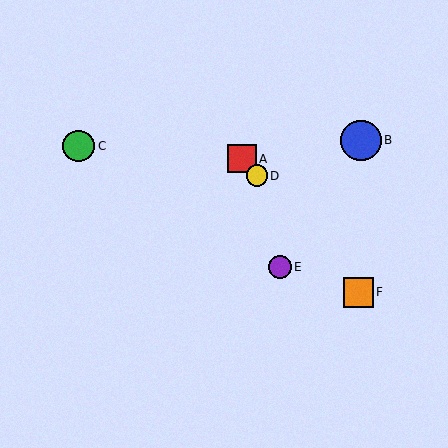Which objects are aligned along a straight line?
Objects A, D, F are aligned along a straight line.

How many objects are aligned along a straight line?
3 objects (A, D, F) are aligned along a straight line.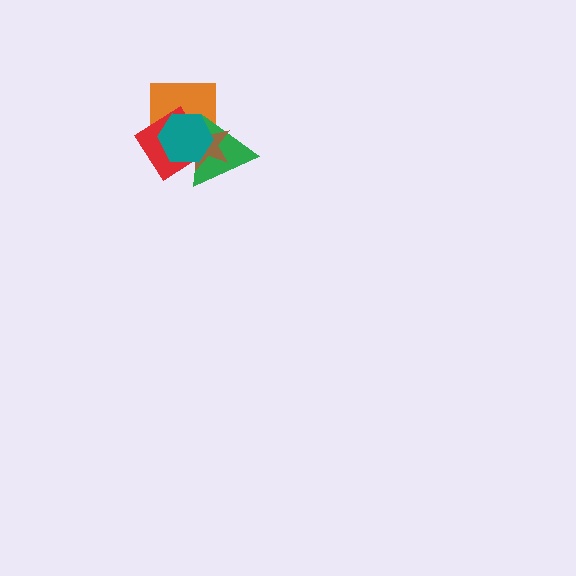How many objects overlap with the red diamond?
4 objects overlap with the red diamond.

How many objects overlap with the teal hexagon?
4 objects overlap with the teal hexagon.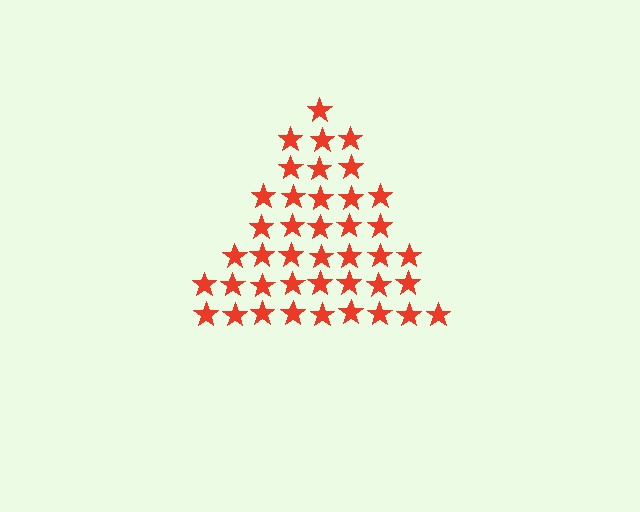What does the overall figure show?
The overall figure shows a triangle.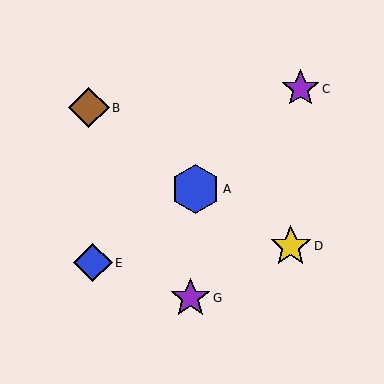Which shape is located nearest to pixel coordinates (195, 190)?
The blue hexagon (labeled A) at (196, 189) is nearest to that location.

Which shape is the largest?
The blue hexagon (labeled A) is the largest.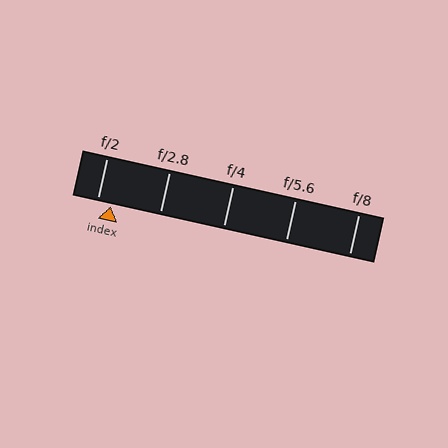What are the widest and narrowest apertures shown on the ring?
The widest aperture shown is f/2 and the narrowest is f/8.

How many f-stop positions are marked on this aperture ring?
There are 5 f-stop positions marked.